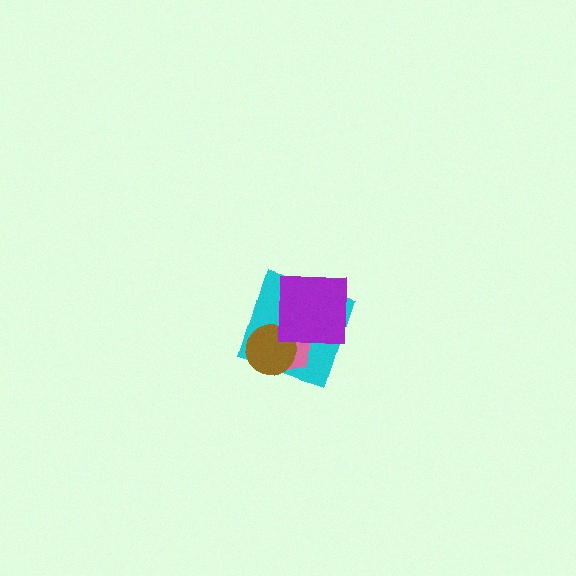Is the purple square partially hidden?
No, no other shape covers it.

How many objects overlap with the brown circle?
2 objects overlap with the brown circle.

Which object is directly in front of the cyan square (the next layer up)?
The pink pentagon is directly in front of the cyan square.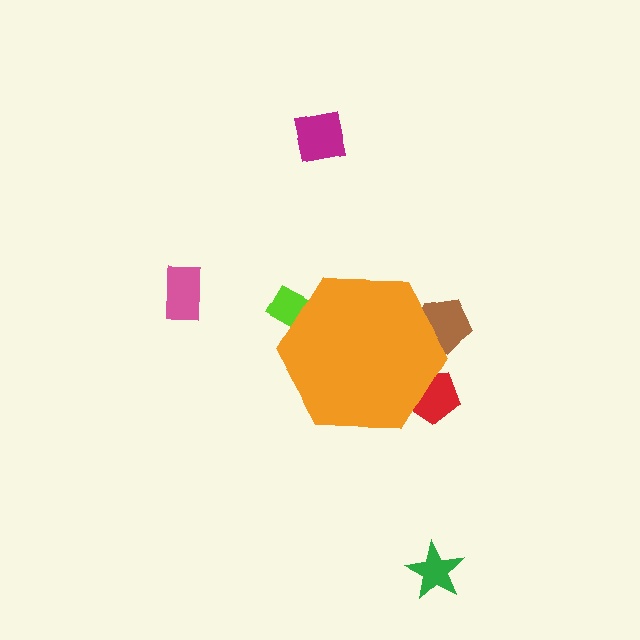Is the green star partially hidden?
No, the green star is fully visible.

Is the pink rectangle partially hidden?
No, the pink rectangle is fully visible.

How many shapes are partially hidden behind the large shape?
3 shapes are partially hidden.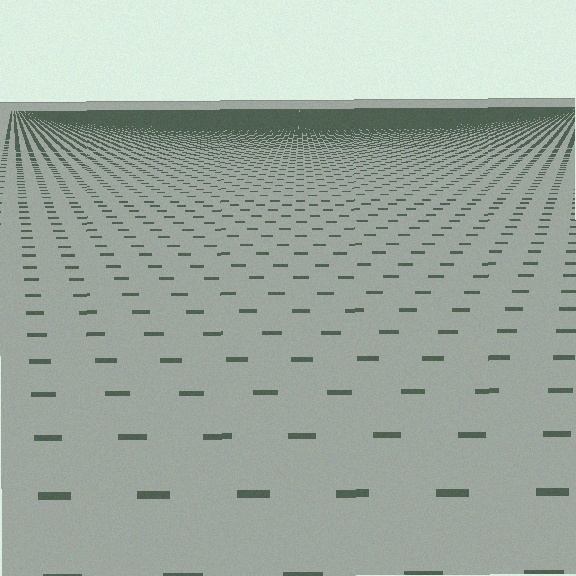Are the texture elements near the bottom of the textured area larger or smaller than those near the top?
Larger. Near the bottom, elements are closer to the viewer and appear at a bigger on-screen size.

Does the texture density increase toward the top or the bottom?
Density increases toward the top.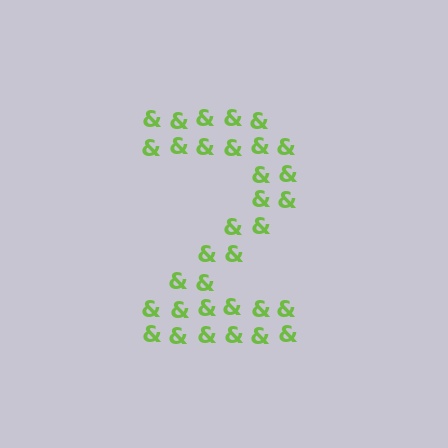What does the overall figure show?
The overall figure shows the digit 2.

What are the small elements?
The small elements are ampersands.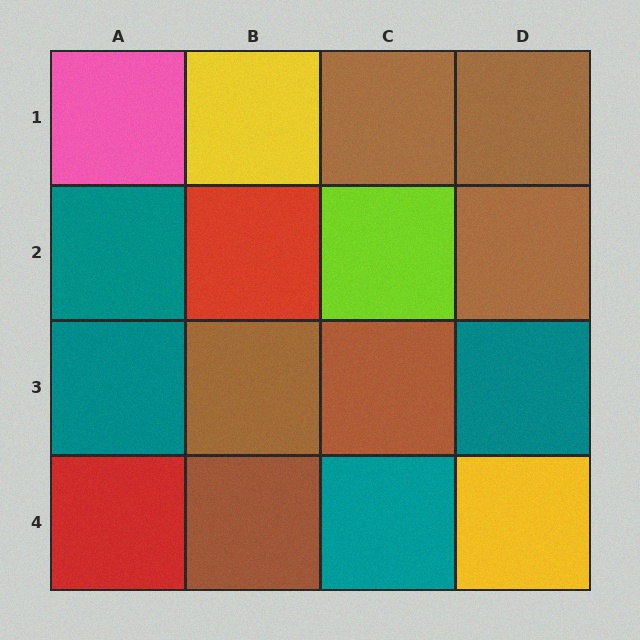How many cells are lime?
1 cell is lime.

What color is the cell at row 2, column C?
Lime.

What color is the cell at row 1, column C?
Brown.